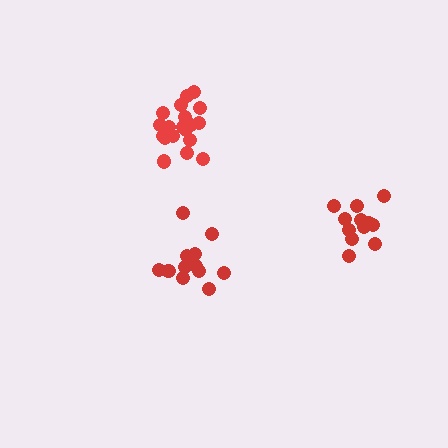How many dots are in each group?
Group 1: 14 dots, Group 2: 13 dots, Group 3: 19 dots (46 total).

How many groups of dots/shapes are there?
There are 3 groups.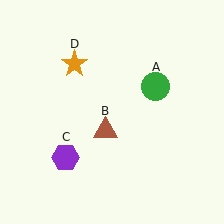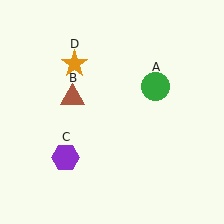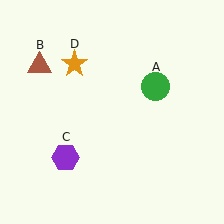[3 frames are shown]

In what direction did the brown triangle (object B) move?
The brown triangle (object B) moved up and to the left.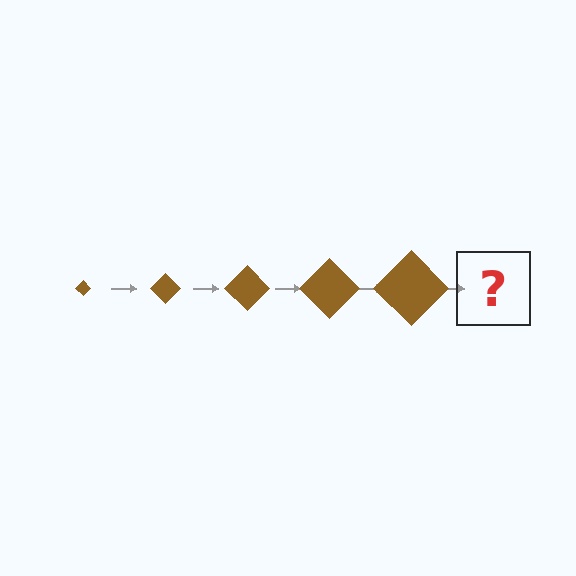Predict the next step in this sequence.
The next step is a brown diamond, larger than the previous one.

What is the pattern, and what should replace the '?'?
The pattern is that the diamond gets progressively larger each step. The '?' should be a brown diamond, larger than the previous one.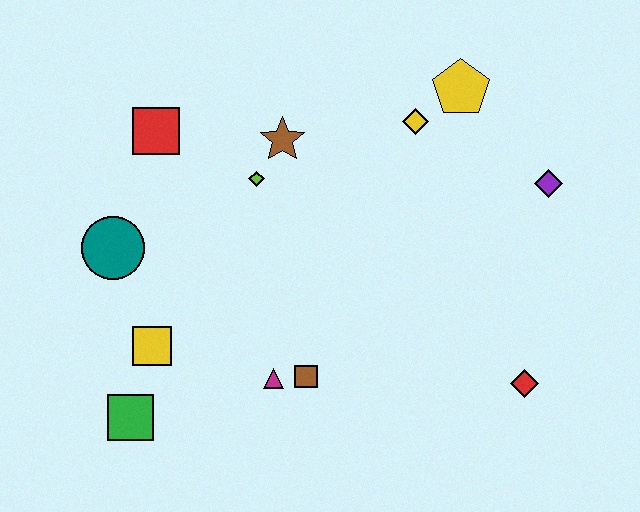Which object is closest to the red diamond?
The purple diamond is closest to the red diamond.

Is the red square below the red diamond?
No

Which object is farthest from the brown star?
The red diamond is farthest from the brown star.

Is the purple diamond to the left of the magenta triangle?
No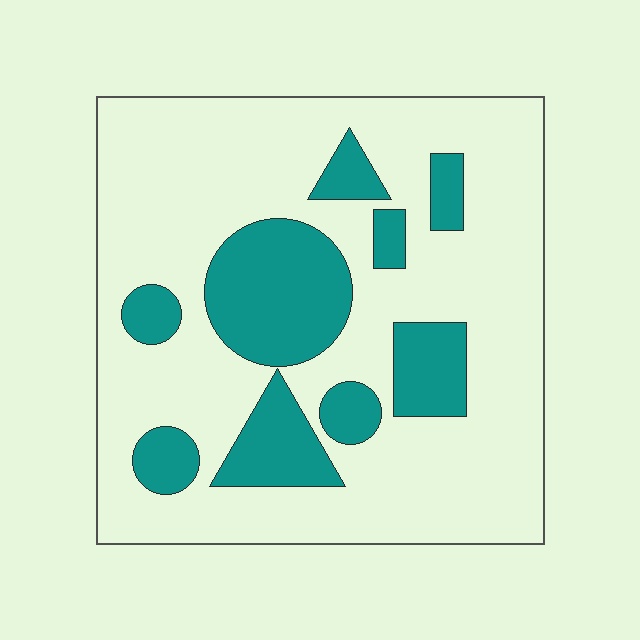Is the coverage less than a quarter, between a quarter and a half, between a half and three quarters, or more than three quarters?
Less than a quarter.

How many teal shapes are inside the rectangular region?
9.